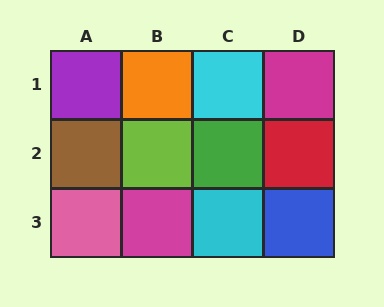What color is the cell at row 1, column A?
Purple.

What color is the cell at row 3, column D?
Blue.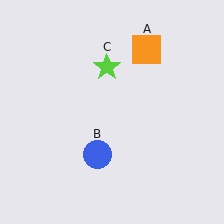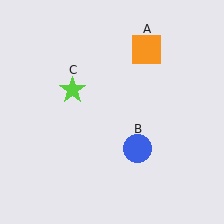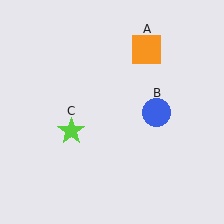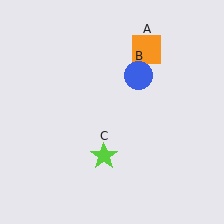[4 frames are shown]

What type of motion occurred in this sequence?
The blue circle (object B), lime star (object C) rotated counterclockwise around the center of the scene.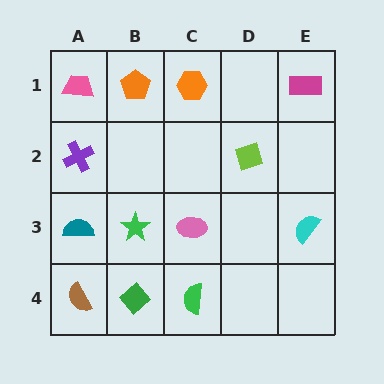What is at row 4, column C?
A green semicircle.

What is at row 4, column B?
A green diamond.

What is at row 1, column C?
An orange hexagon.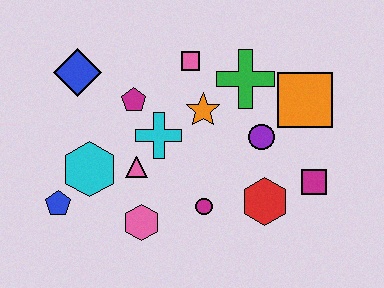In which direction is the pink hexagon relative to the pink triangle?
The pink hexagon is below the pink triangle.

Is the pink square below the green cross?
No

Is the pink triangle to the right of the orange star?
No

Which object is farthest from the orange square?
The blue pentagon is farthest from the orange square.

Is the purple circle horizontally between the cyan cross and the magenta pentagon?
No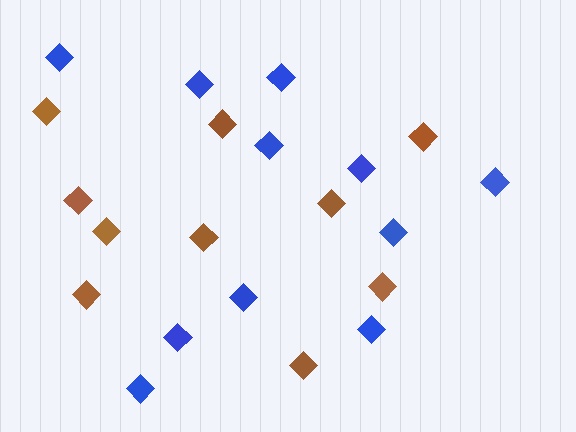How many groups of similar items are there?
There are 2 groups: one group of brown diamonds (10) and one group of blue diamonds (11).